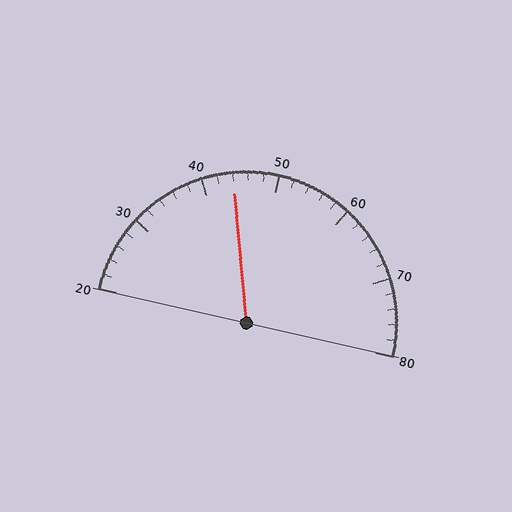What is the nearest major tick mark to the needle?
The nearest major tick mark is 40.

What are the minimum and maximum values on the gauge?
The gauge ranges from 20 to 80.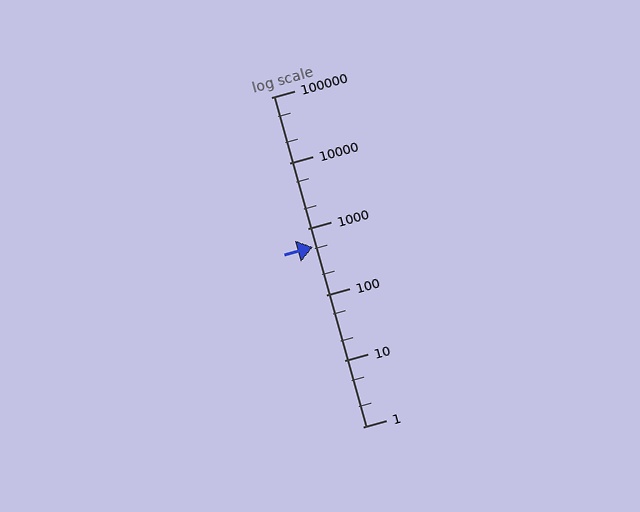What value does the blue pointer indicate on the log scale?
The pointer indicates approximately 530.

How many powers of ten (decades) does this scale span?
The scale spans 5 decades, from 1 to 100000.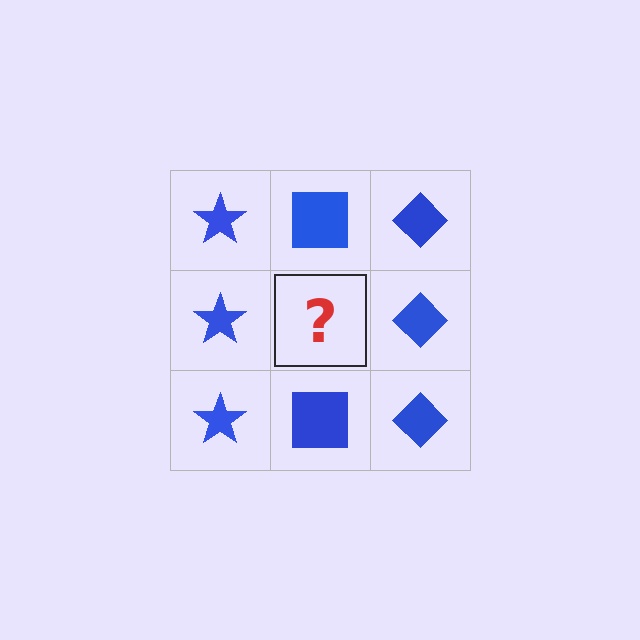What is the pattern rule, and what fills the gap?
The rule is that each column has a consistent shape. The gap should be filled with a blue square.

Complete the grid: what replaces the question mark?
The question mark should be replaced with a blue square.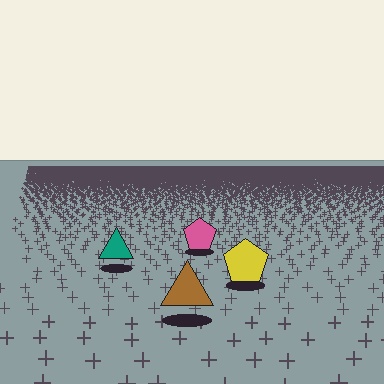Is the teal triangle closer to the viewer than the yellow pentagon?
No. The yellow pentagon is closer — you can tell from the texture gradient: the ground texture is coarser near it.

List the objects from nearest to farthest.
From nearest to farthest: the brown triangle, the yellow pentagon, the teal triangle, the pink pentagon.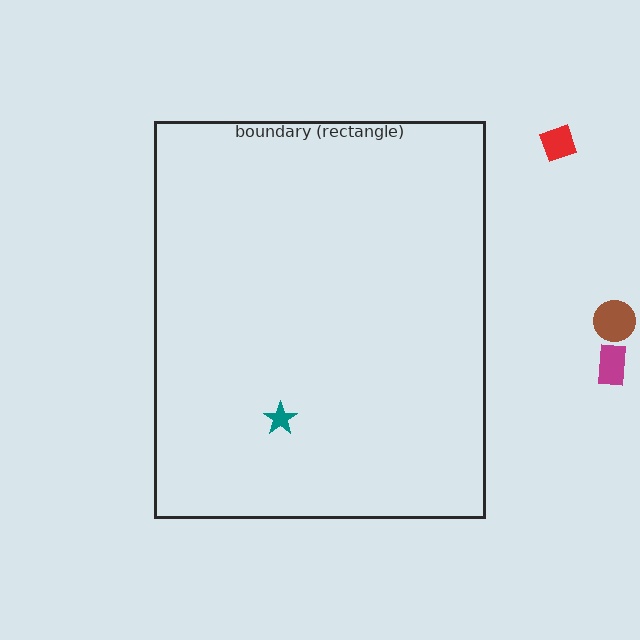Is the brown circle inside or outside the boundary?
Outside.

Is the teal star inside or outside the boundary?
Inside.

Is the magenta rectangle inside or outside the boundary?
Outside.